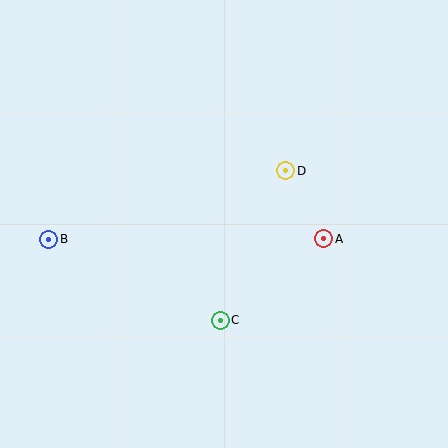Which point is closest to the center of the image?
Point D at (286, 171) is closest to the center.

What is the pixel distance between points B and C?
The distance between B and C is 190 pixels.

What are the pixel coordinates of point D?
Point D is at (286, 171).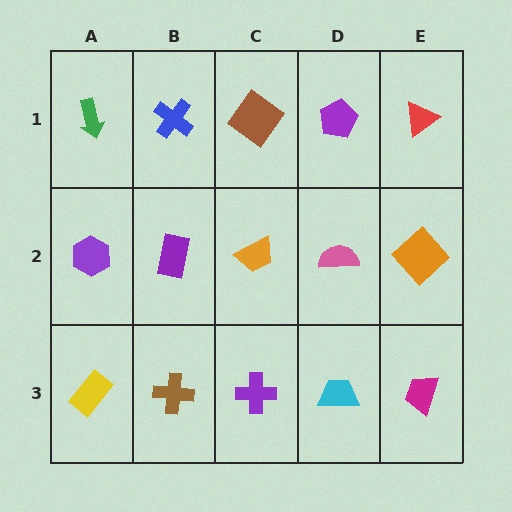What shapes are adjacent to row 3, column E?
An orange diamond (row 2, column E), a cyan trapezoid (row 3, column D).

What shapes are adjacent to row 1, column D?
A pink semicircle (row 2, column D), a brown diamond (row 1, column C), a red triangle (row 1, column E).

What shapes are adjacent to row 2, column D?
A purple pentagon (row 1, column D), a cyan trapezoid (row 3, column D), an orange trapezoid (row 2, column C), an orange diamond (row 2, column E).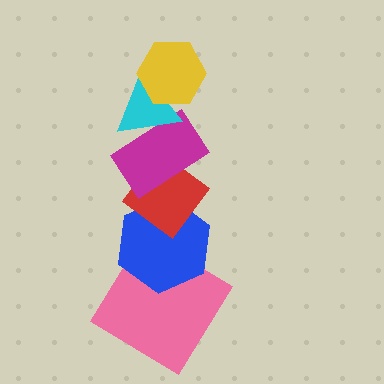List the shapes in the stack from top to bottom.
From top to bottom: the yellow hexagon, the cyan triangle, the magenta rectangle, the red diamond, the blue hexagon, the pink diamond.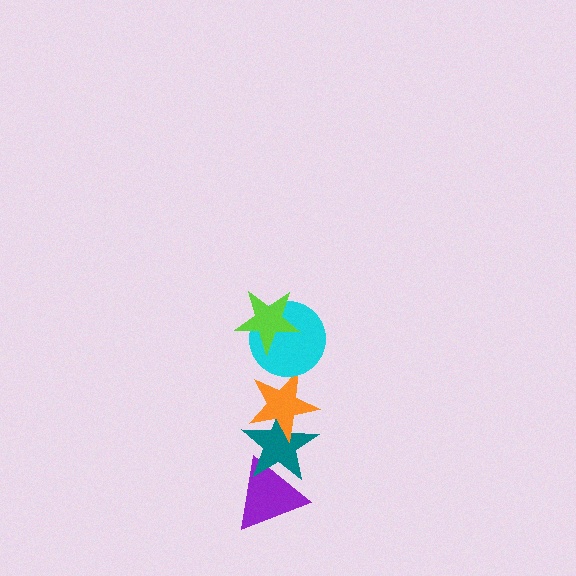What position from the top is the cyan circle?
The cyan circle is 2nd from the top.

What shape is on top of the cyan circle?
The lime star is on top of the cyan circle.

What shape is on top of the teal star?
The orange star is on top of the teal star.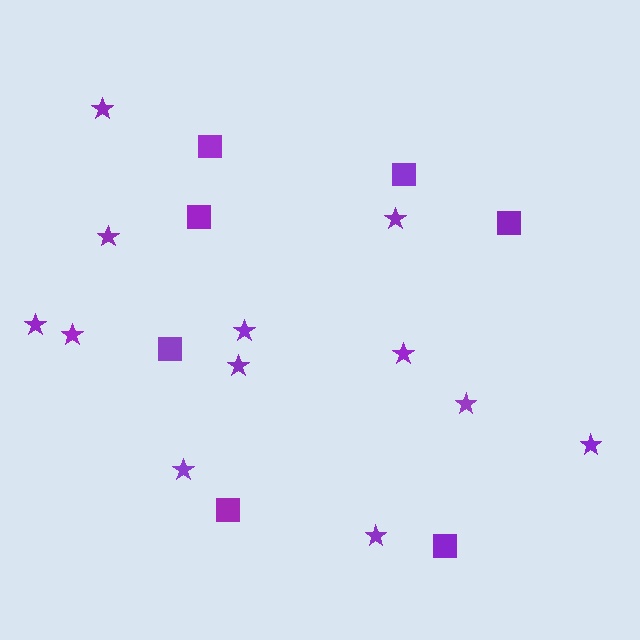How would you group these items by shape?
There are 2 groups: one group of squares (7) and one group of stars (12).